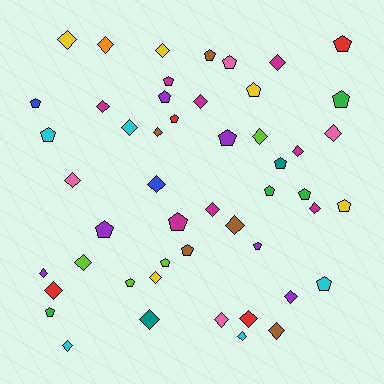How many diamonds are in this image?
There are 27 diamonds.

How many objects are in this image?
There are 50 objects.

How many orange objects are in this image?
There is 1 orange object.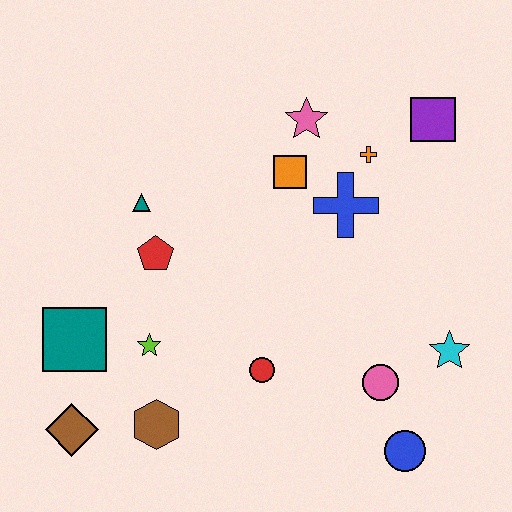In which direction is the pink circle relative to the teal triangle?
The pink circle is to the right of the teal triangle.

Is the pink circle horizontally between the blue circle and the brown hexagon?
Yes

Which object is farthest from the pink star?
The brown diamond is farthest from the pink star.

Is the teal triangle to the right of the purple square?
No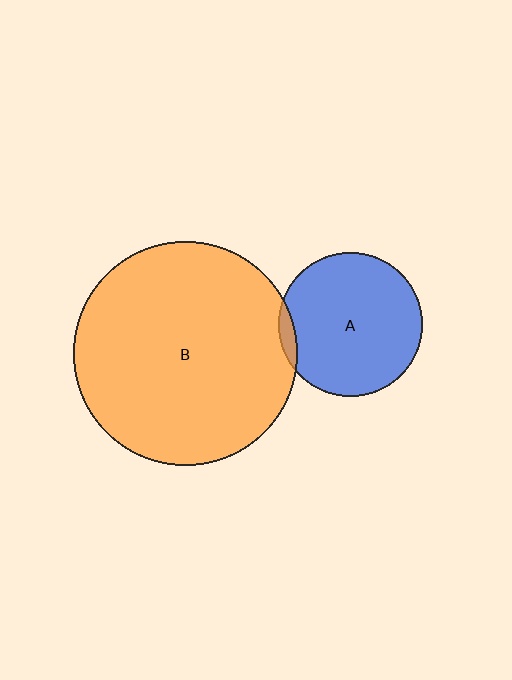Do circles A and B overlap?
Yes.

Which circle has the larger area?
Circle B (orange).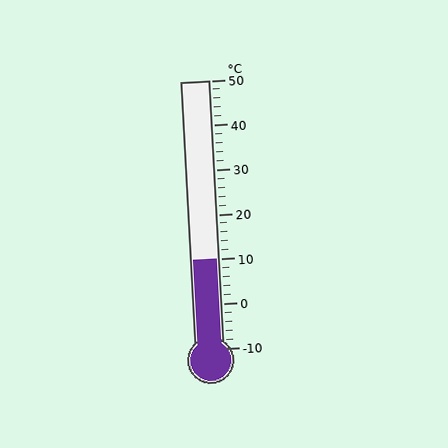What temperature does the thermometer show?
The thermometer shows approximately 10°C.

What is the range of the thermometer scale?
The thermometer scale ranges from -10°C to 50°C.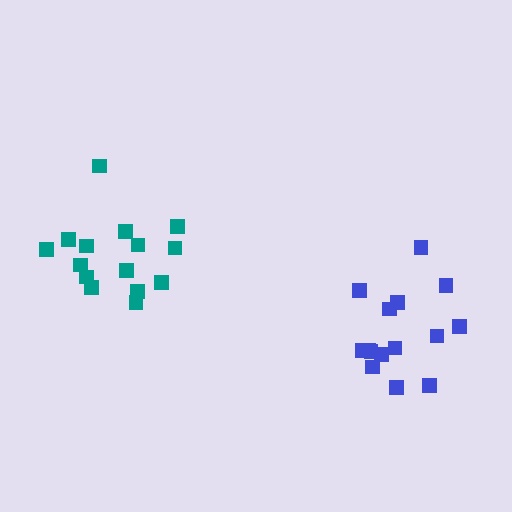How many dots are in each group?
Group 1: 15 dots, Group 2: 15 dots (30 total).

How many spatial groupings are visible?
There are 2 spatial groupings.